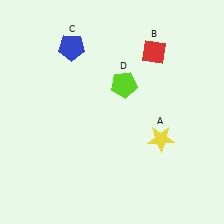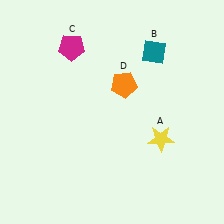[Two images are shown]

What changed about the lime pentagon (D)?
In Image 1, D is lime. In Image 2, it changed to orange.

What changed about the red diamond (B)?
In Image 1, B is red. In Image 2, it changed to teal.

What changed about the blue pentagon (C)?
In Image 1, C is blue. In Image 2, it changed to magenta.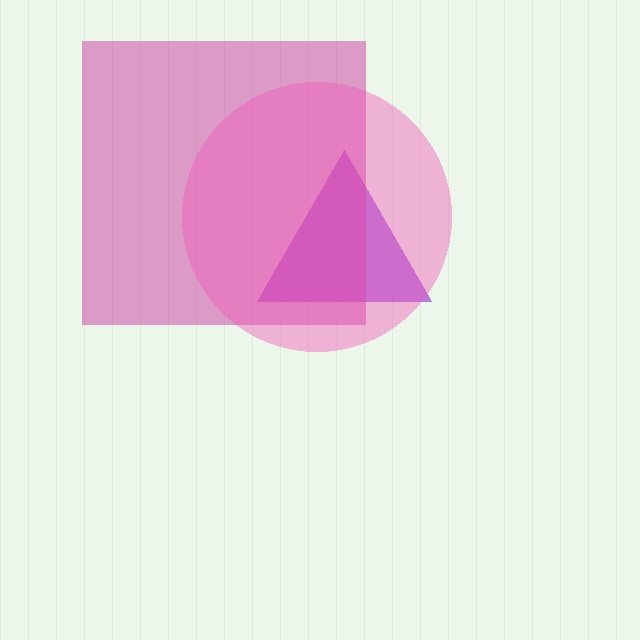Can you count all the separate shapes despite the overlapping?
Yes, there are 3 separate shapes.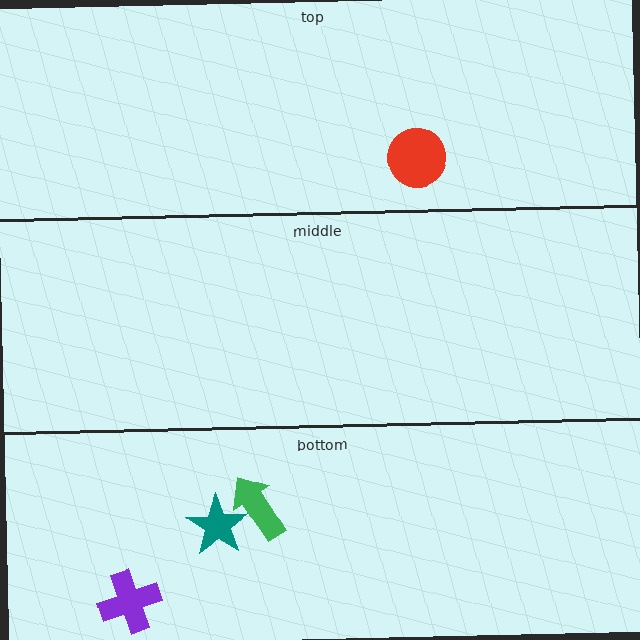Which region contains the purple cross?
The bottom region.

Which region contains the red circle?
The top region.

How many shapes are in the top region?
1.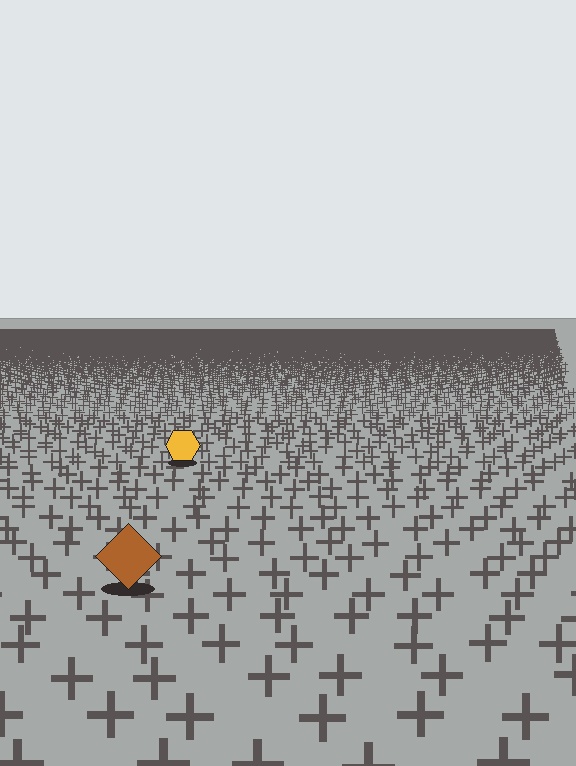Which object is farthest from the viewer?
The yellow hexagon is farthest from the viewer. It appears smaller and the ground texture around it is denser.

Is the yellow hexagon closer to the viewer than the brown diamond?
No. The brown diamond is closer — you can tell from the texture gradient: the ground texture is coarser near it.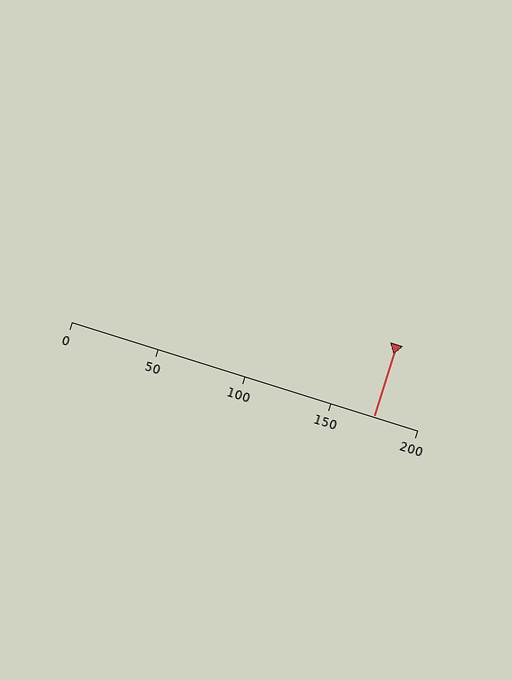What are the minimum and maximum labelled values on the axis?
The axis runs from 0 to 200.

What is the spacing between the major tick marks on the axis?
The major ticks are spaced 50 apart.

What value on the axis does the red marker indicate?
The marker indicates approximately 175.